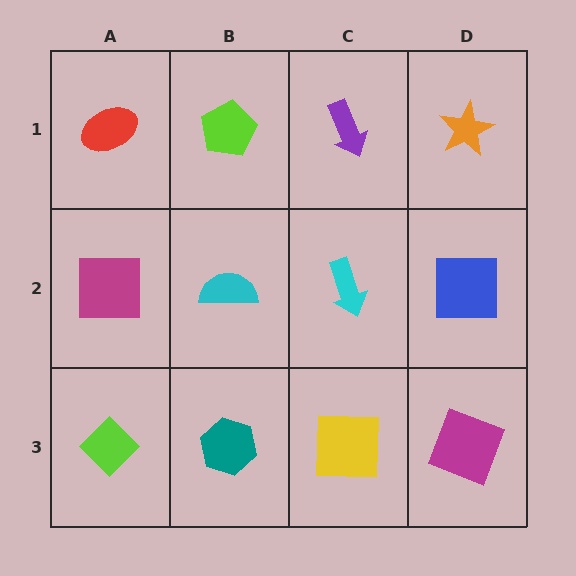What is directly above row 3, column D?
A blue square.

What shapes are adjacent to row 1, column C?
A cyan arrow (row 2, column C), a lime pentagon (row 1, column B), an orange star (row 1, column D).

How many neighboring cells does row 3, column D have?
2.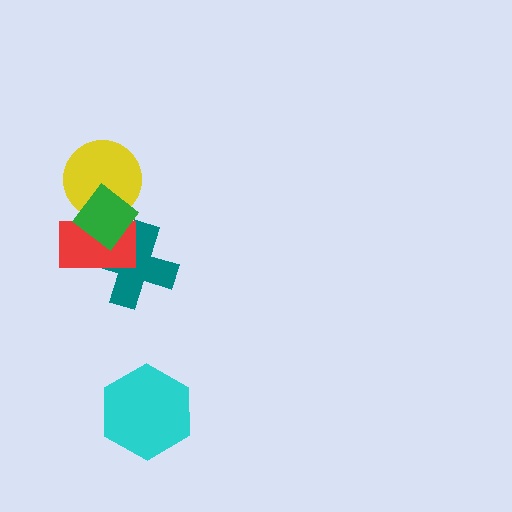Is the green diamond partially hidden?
No, no other shape covers it.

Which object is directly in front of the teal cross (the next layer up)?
The red rectangle is directly in front of the teal cross.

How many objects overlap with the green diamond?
3 objects overlap with the green diamond.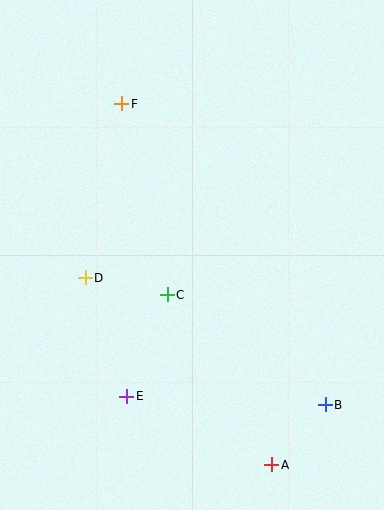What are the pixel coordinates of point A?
Point A is at (272, 465).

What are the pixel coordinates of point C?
Point C is at (167, 295).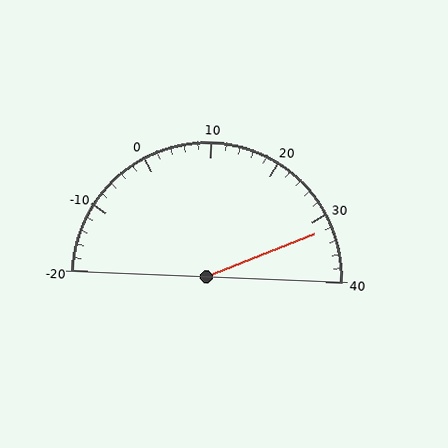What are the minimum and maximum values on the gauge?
The gauge ranges from -20 to 40.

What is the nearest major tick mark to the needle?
The nearest major tick mark is 30.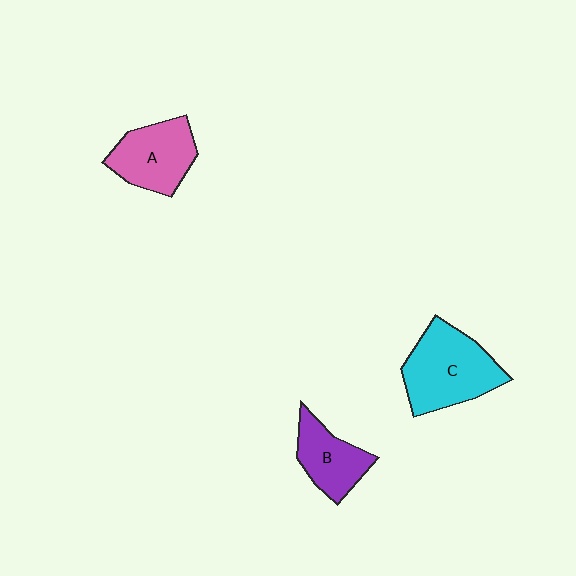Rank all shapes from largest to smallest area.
From largest to smallest: C (cyan), A (pink), B (purple).